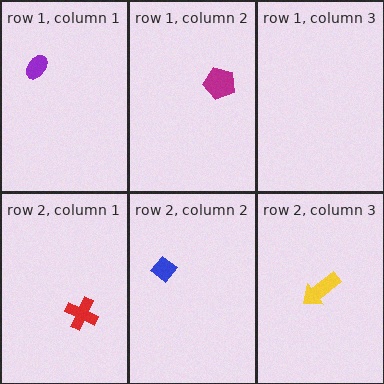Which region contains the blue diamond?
The row 2, column 2 region.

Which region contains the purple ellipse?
The row 1, column 1 region.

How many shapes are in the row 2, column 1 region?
1.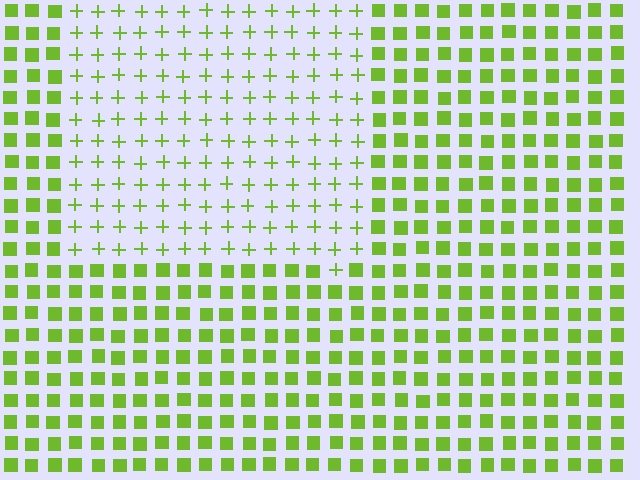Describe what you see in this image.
The image is filled with small lime elements arranged in a uniform grid. A rectangle-shaped region contains plus signs, while the surrounding area contains squares. The boundary is defined purely by the change in element shape.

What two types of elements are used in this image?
The image uses plus signs inside the rectangle region and squares outside it.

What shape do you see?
I see a rectangle.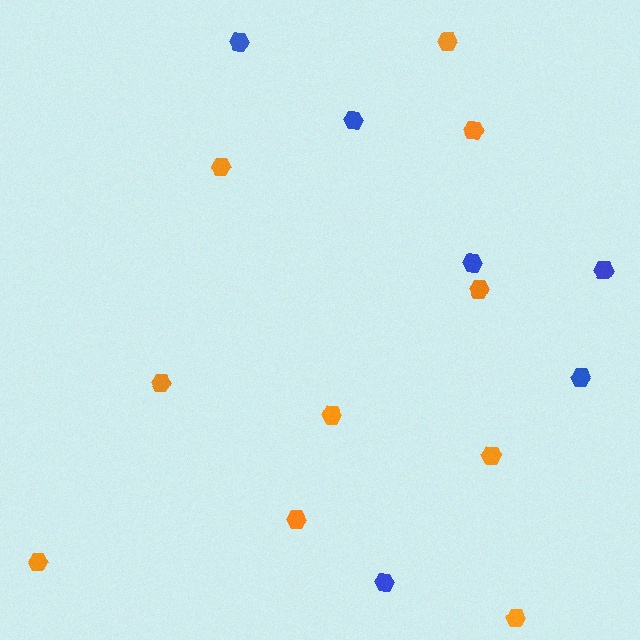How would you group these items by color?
There are 2 groups: one group of orange hexagons (10) and one group of blue hexagons (6).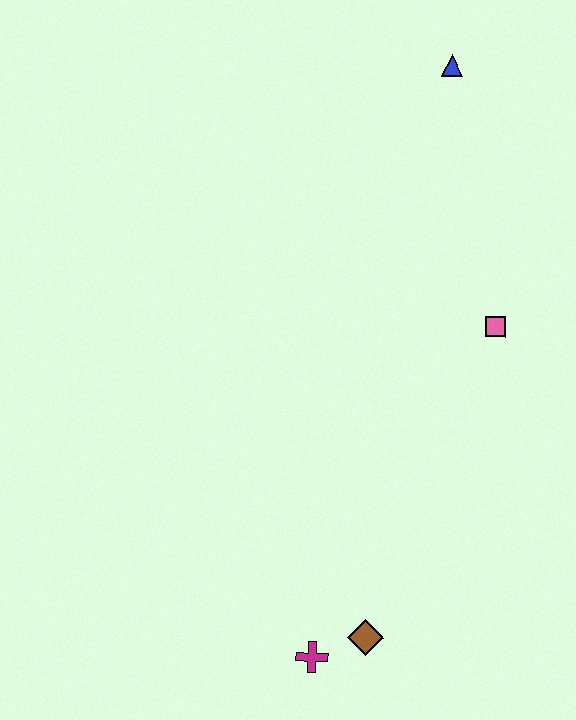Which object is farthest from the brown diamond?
The blue triangle is farthest from the brown diamond.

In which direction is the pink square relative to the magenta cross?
The pink square is above the magenta cross.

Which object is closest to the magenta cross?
The brown diamond is closest to the magenta cross.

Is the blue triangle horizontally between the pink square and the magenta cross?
Yes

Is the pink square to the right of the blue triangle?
Yes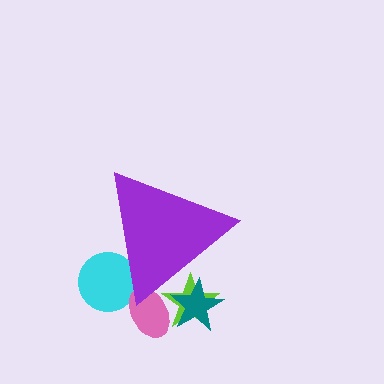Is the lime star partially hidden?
Yes, the lime star is partially hidden behind the purple triangle.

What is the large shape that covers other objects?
A purple triangle.